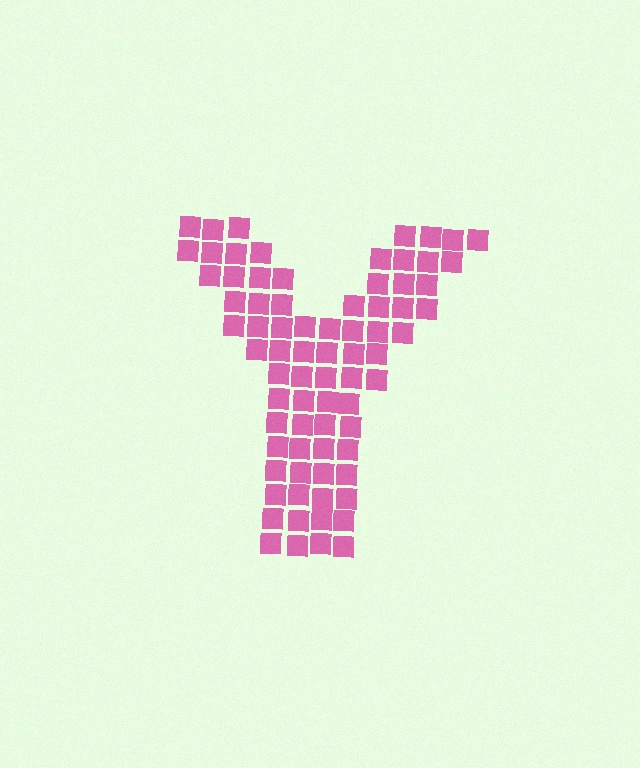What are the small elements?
The small elements are squares.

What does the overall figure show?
The overall figure shows the letter Y.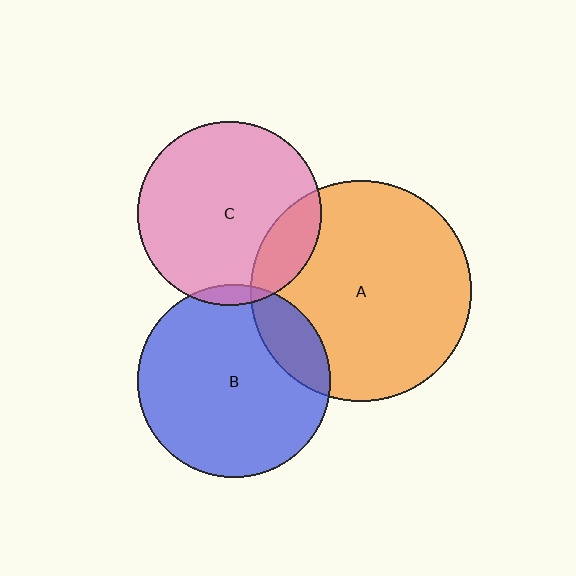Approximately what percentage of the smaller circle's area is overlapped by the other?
Approximately 15%.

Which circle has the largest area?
Circle A (orange).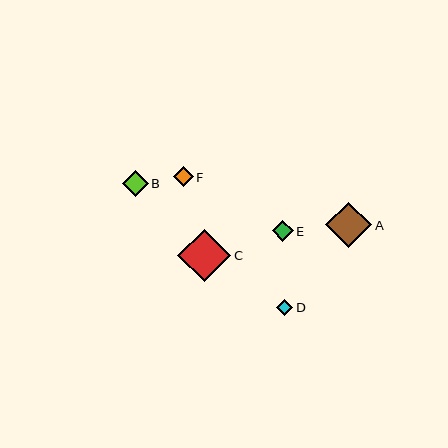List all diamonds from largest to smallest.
From largest to smallest: C, A, B, E, F, D.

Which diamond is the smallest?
Diamond D is the smallest with a size of approximately 17 pixels.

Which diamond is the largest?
Diamond C is the largest with a size of approximately 53 pixels.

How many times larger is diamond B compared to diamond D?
Diamond B is approximately 1.6 times the size of diamond D.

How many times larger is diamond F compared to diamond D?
Diamond F is approximately 1.2 times the size of diamond D.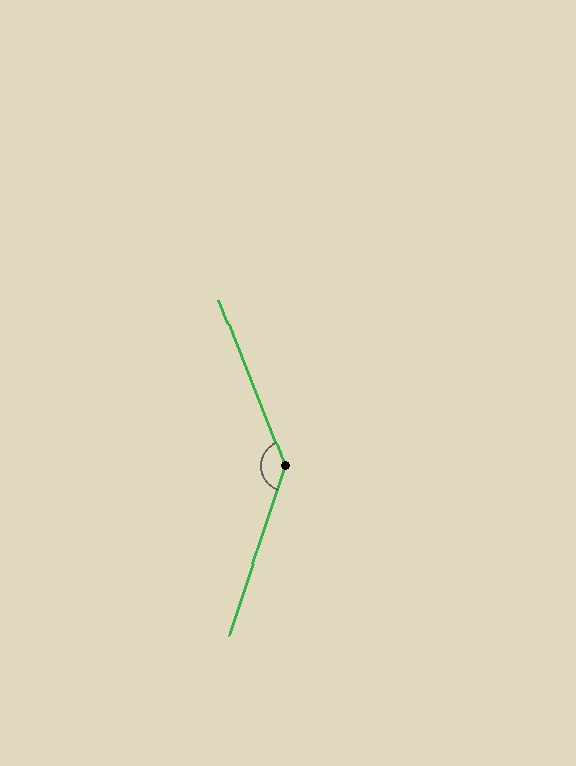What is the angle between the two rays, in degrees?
Approximately 140 degrees.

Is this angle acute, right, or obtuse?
It is obtuse.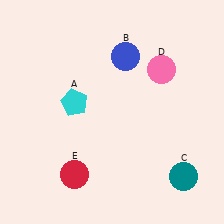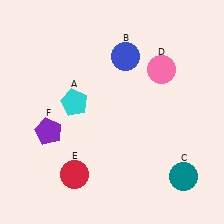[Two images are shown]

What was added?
A purple pentagon (F) was added in Image 2.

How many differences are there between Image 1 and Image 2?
There is 1 difference between the two images.